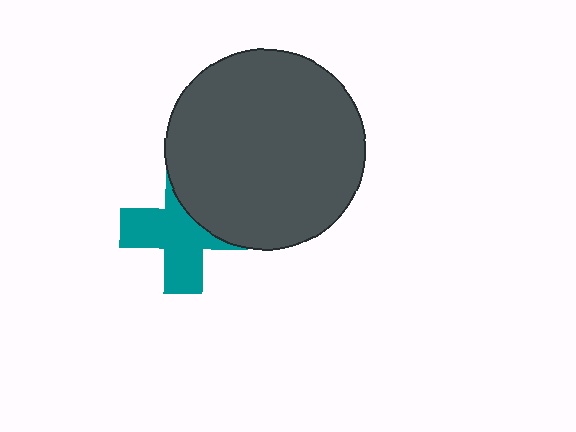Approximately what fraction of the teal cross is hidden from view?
Roughly 35% of the teal cross is hidden behind the dark gray circle.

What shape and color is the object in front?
The object in front is a dark gray circle.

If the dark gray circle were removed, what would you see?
You would see the complete teal cross.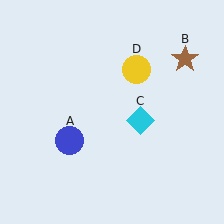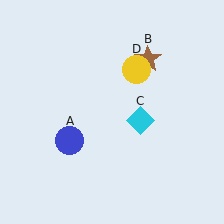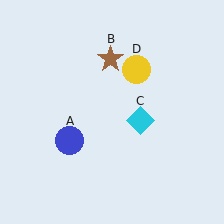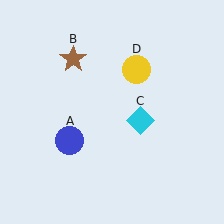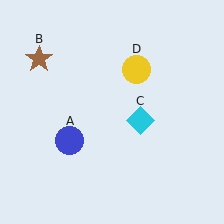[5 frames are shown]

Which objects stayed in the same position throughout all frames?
Blue circle (object A) and cyan diamond (object C) and yellow circle (object D) remained stationary.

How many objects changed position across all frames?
1 object changed position: brown star (object B).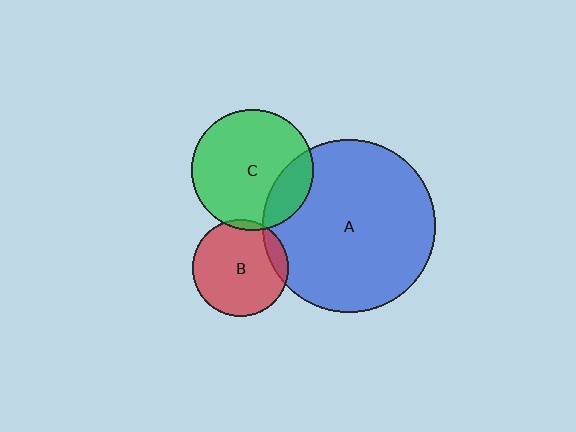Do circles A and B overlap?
Yes.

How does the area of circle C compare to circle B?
Approximately 1.6 times.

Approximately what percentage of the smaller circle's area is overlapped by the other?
Approximately 10%.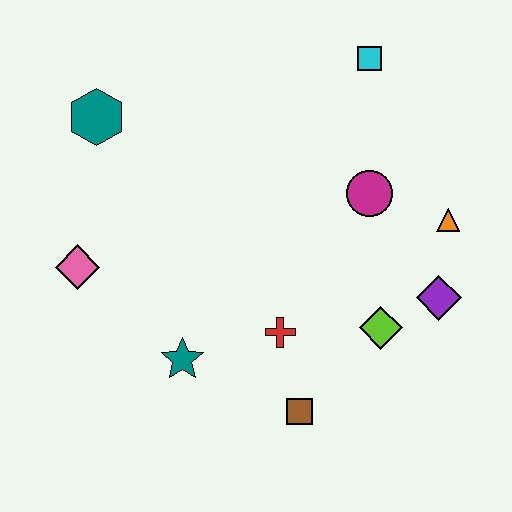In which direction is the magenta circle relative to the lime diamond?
The magenta circle is above the lime diamond.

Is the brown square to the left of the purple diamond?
Yes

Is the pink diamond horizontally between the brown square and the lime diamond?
No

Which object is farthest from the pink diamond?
The orange triangle is farthest from the pink diamond.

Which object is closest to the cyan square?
The magenta circle is closest to the cyan square.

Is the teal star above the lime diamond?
No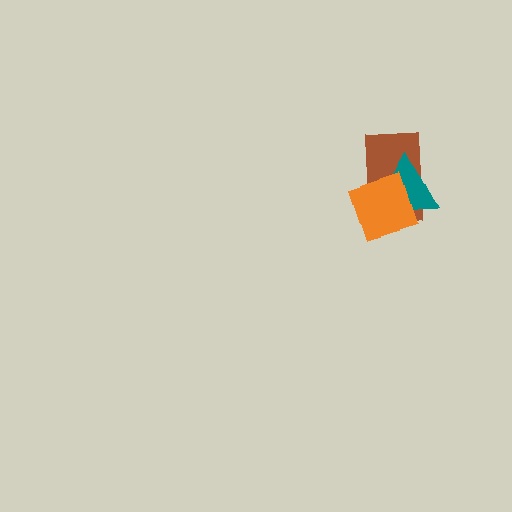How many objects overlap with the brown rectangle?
2 objects overlap with the brown rectangle.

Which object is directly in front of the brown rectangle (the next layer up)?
The teal triangle is directly in front of the brown rectangle.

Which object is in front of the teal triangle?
The orange diamond is in front of the teal triangle.